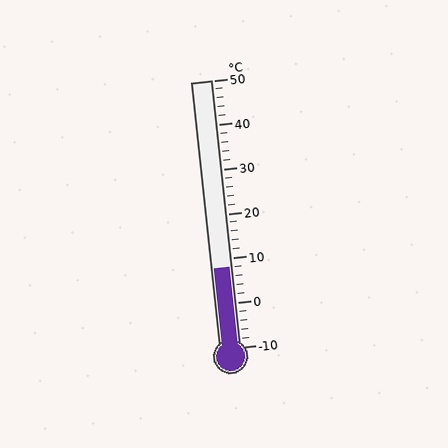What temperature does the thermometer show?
The thermometer shows approximately 8°C.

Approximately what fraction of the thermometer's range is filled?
The thermometer is filled to approximately 30% of its range.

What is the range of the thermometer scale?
The thermometer scale ranges from -10°C to 50°C.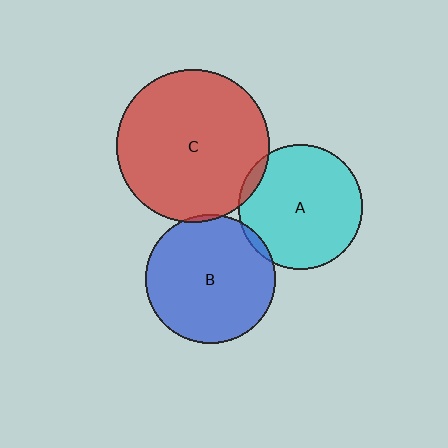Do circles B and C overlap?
Yes.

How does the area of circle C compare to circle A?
Approximately 1.5 times.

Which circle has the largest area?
Circle C (red).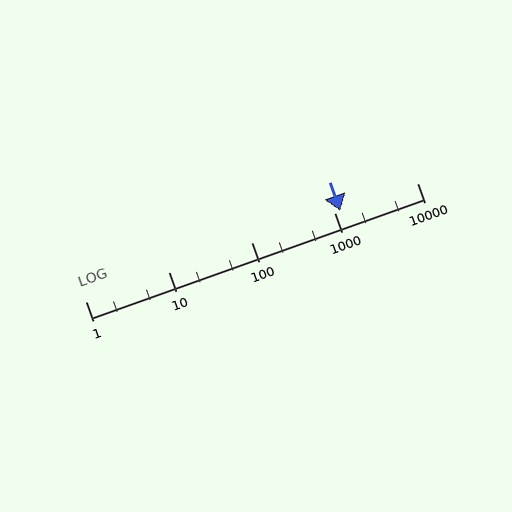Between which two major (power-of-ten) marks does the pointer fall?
The pointer is between 1000 and 10000.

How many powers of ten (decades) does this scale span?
The scale spans 4 decades, from 1 to 10000.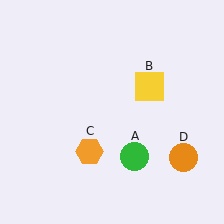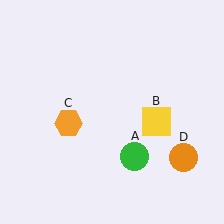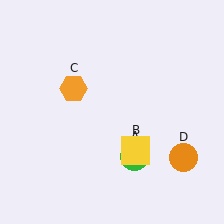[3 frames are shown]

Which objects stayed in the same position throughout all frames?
Green circle (object A) and orange circle (object D) remained stationary.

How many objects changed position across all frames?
2 objects changed position: yellow square (object B), orange hexagon (object C).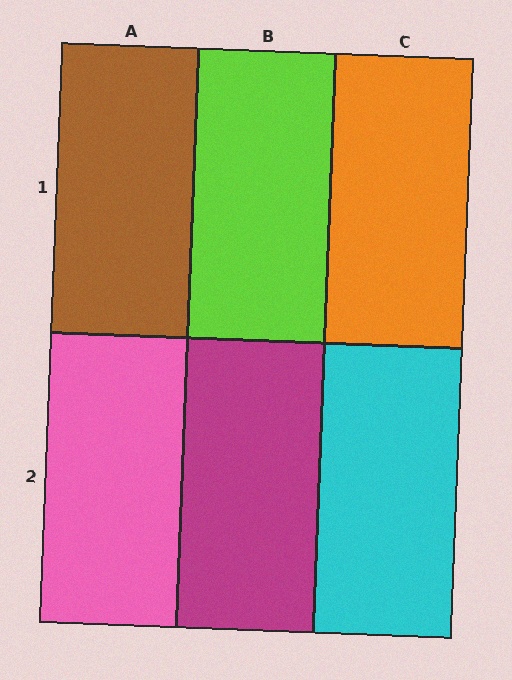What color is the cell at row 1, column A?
Brown.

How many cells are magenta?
1 cell is magenta.